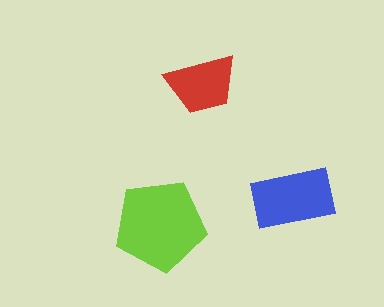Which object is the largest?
The lime pentagon.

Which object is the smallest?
The red trapezoid.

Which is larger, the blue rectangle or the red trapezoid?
The blue rectangle.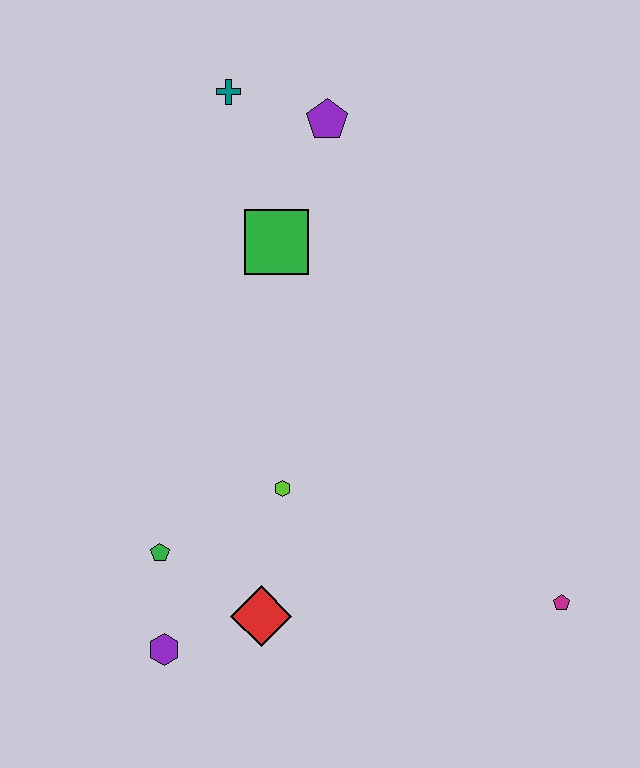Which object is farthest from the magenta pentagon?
The teal cross is farthest from the magenta pentagon.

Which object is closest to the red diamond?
The purple hexagon is closest to the red diamond.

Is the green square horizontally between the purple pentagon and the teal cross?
Yes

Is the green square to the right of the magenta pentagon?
No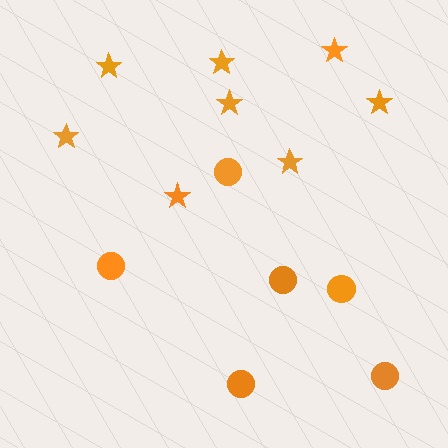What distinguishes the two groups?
There are 2 groups: one group of circles (6) and one group of stars (8).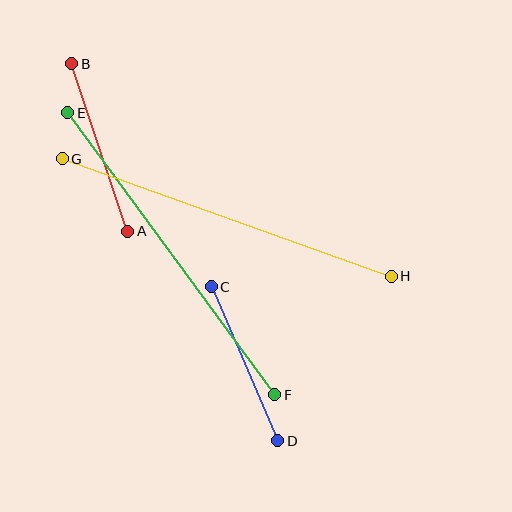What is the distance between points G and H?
The distance is approximately 349 pixels.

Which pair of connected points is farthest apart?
Points E and F are farthest apart.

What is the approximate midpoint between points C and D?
The midpoint is at approximately (245, 364) pixels.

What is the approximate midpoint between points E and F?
The midpoint is at approximately (171, 254) pixels.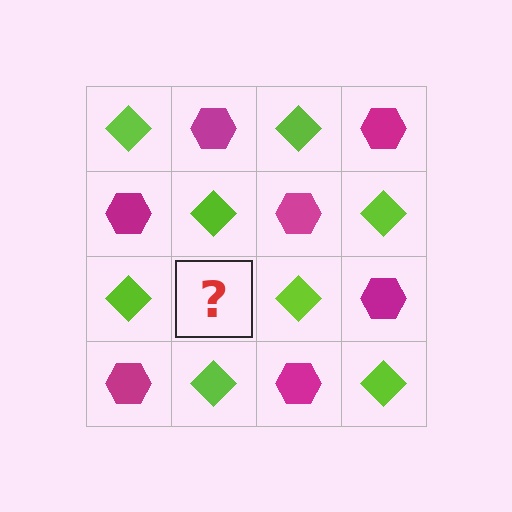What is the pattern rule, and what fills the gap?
The rule is that it alternates lime diamond and magenta hexagon in a checkerboard pattern. The gap should be filled with a magenta hexagon.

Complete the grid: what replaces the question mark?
The question mark should be replaced with a magenta hexagon.